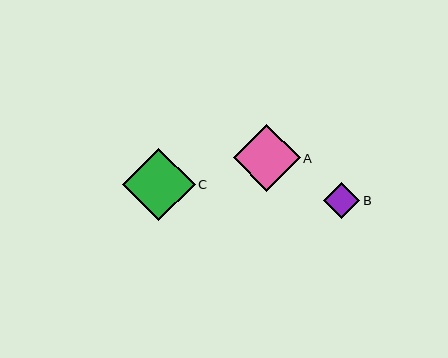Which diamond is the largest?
Diamond C is the largest with a size of approximately 72 pixels.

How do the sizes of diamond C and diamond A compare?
Diamond C and diamond A are approximately the same size.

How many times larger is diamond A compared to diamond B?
Diamond A is approximately 1.8 times the size of diamond B.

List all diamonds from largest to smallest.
From largest to smallest: C, A, B.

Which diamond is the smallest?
Diamond B is the smallest with a size of approximately 36 pixels.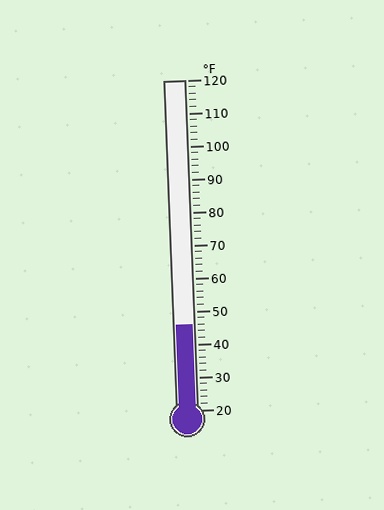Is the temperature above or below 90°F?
The temperature is below 90°F.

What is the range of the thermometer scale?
The thermometer scale ranges from 20°F to 120°F.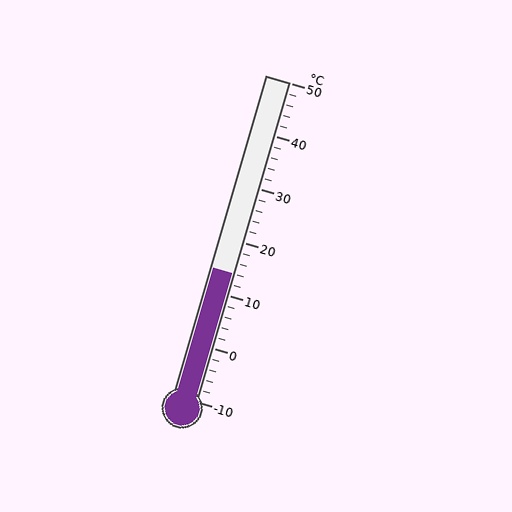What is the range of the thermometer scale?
The thermometer scale ranges from -10°C to 50°C.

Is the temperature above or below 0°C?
The temperature is above 0°C.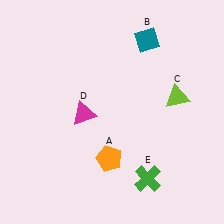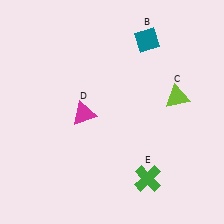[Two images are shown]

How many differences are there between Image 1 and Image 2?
There is 1 difference between the two images.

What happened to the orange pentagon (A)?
The orange pentagon (A) was removed in Image 2. It was in the bottom-left area of Image 1.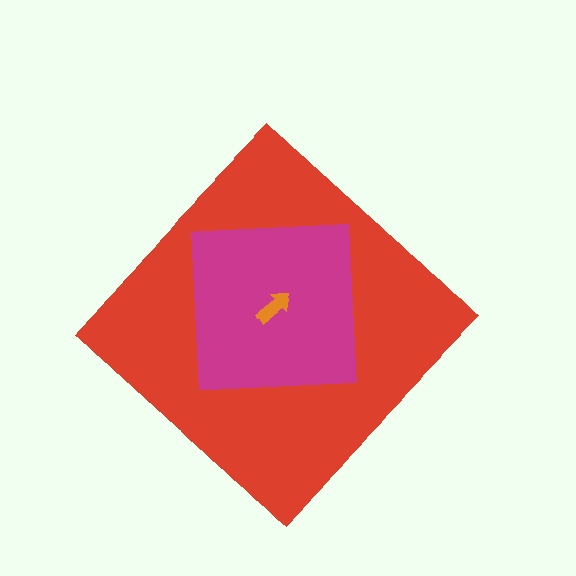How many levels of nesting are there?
3.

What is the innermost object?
The orange arrow.